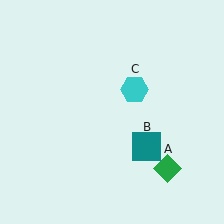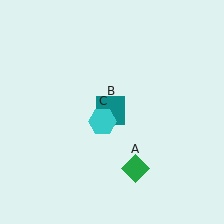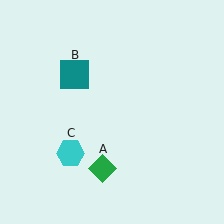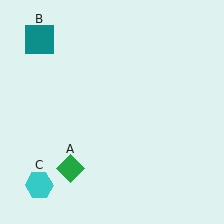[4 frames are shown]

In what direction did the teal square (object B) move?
The teal square (object B) moved up and to the left.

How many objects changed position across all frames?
3 objects changed position: green diamond (object A), teal square (object B), cyan hexagon (object C).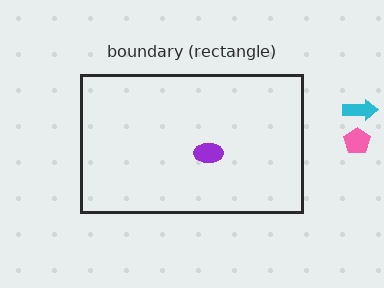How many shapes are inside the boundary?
1 inside, 2 outside.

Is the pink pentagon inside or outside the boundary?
Outside.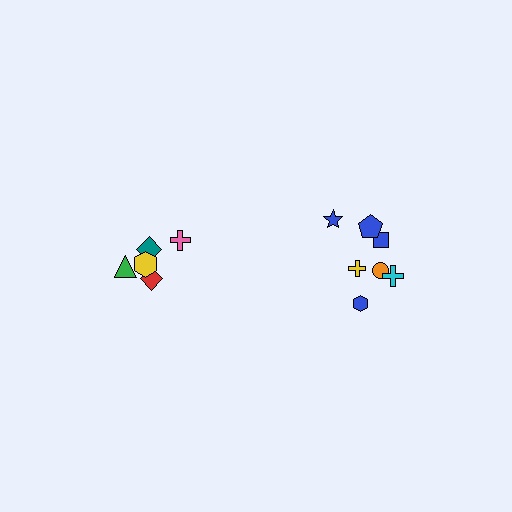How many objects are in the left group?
There are 5 objects.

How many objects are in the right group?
There are 7 objects.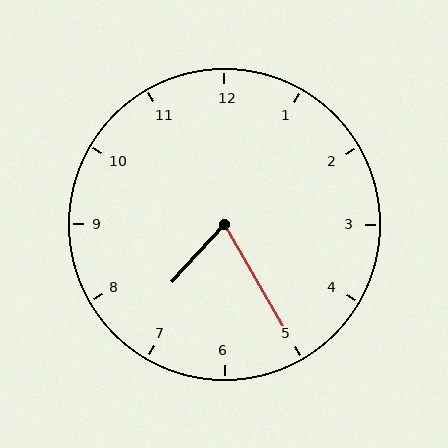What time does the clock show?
7:25.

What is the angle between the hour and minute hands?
Approximately 72 degrees.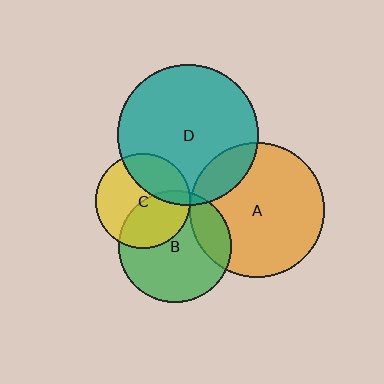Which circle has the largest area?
Circle D (teal).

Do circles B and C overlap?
Yes.